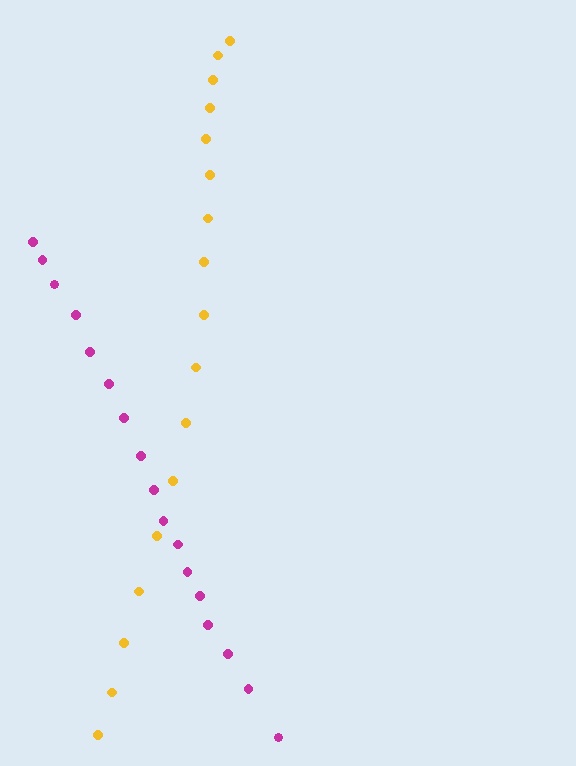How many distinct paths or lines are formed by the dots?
There are 2 distinct paths.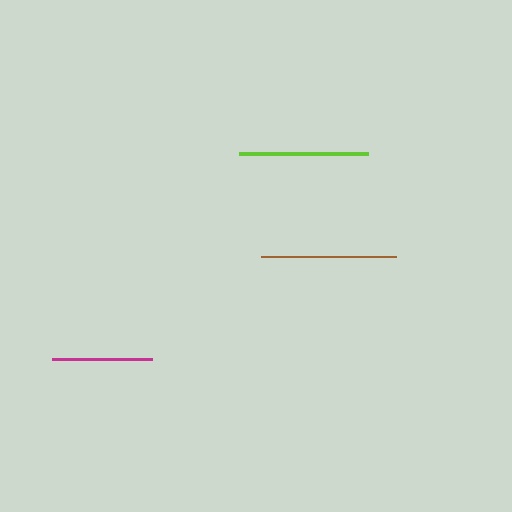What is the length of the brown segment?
The brown segment is approximately 135 pixels long.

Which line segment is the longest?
The brown line is the longest at approximately 135 pixels.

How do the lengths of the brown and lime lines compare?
The brown and lime lines are approximately the same length.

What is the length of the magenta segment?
The magenta segment is approximately 100 pixels long.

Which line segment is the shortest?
The magenta line is the shortest at approximately 100 pixels.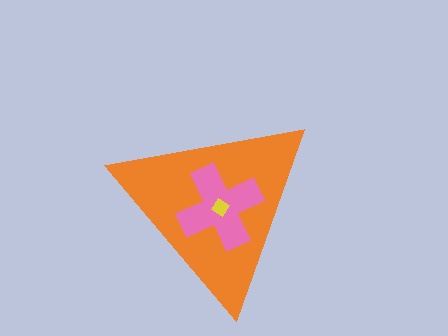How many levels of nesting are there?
3.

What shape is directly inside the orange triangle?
The pink cross.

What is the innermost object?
The yellow diamond.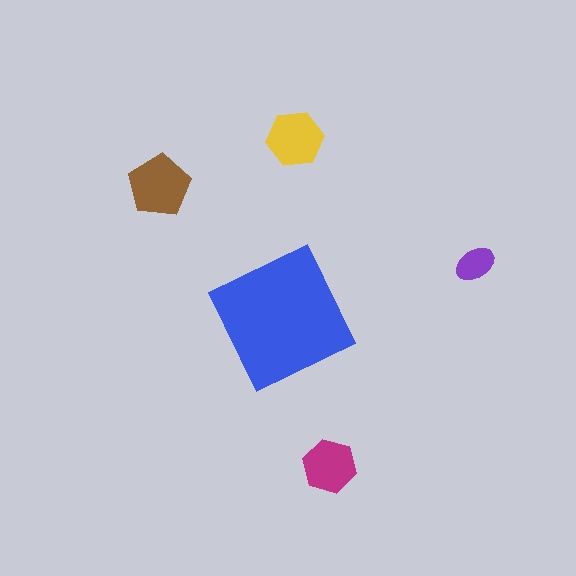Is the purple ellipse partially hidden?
No, the purple ellipse is fully visible.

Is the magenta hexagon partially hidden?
No, the magenta hexagon is fully visible.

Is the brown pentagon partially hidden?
No, the brown pentagon is fully visible.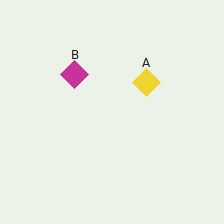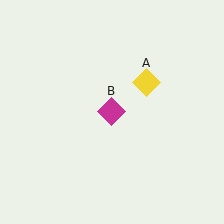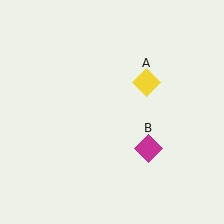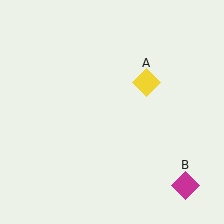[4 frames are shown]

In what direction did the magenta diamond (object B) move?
The magenta diamond (object B) moved down and to the right.